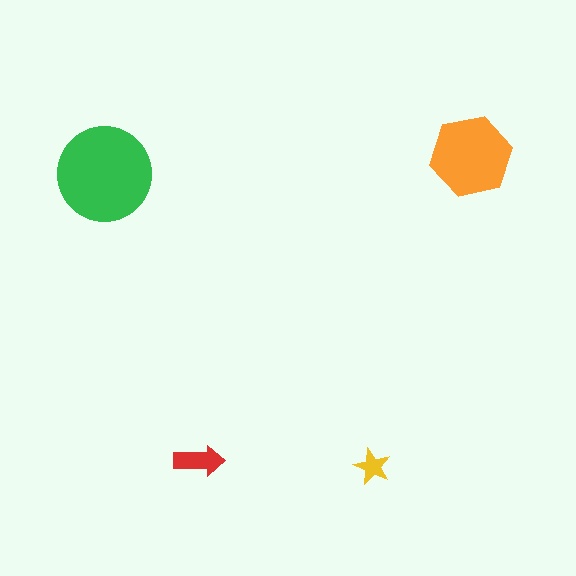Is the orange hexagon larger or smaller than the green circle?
Smaller.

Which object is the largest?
The green circle.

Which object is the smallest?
The yellow star.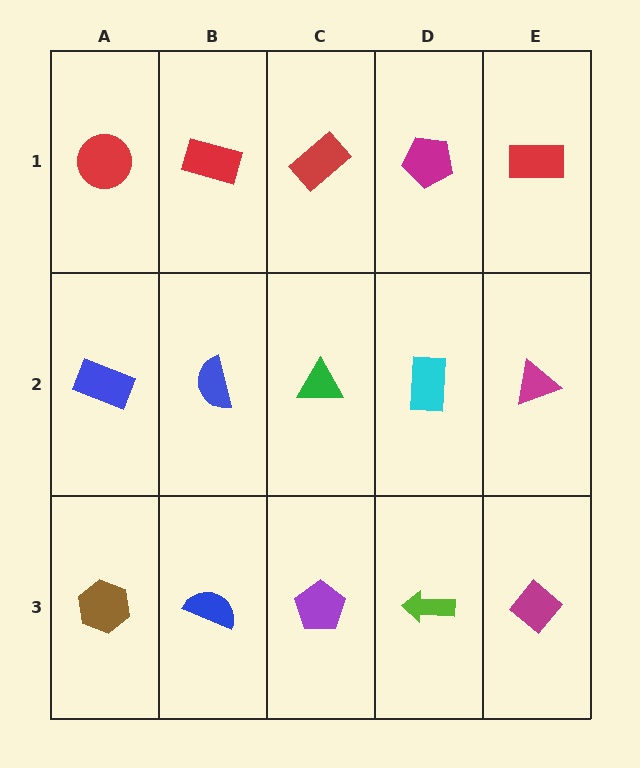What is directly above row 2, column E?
A red rectangle.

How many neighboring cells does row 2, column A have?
3.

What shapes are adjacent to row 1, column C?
A green triangle (row 2, column C), a red rectangle (row 1, column B), a magenta pentagon (row 1, column D).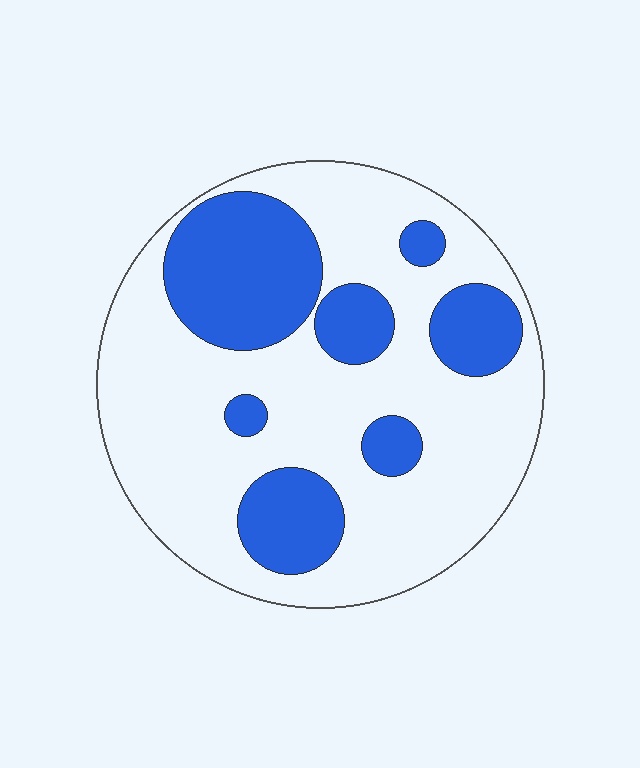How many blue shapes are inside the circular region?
7.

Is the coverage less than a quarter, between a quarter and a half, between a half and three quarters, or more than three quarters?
Between a quarter and a half.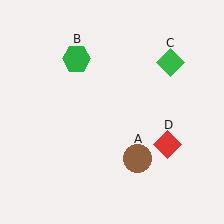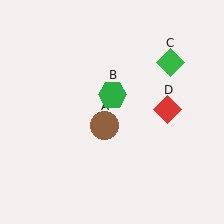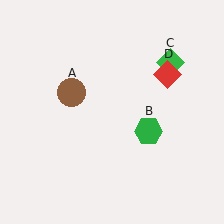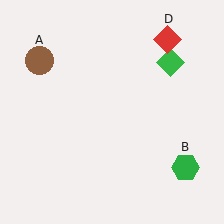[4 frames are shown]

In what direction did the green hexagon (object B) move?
The green hexagon (object B) moved down and to the right.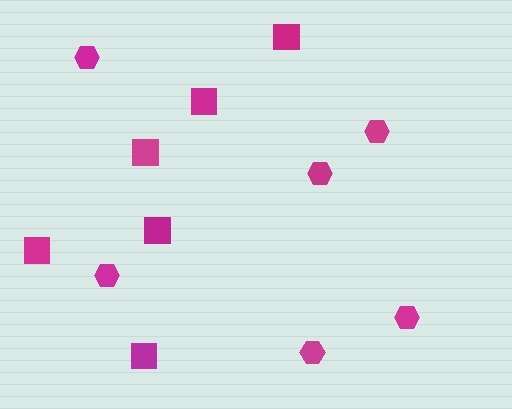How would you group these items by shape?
There are 2 groups: one group of squares (6) and one group of hexagons (6).